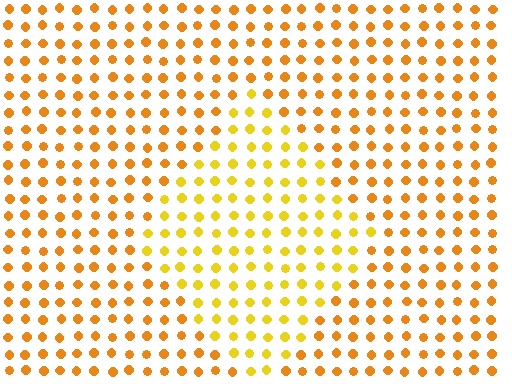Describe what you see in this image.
The image is filled with small orange elements in a uniform arrangement. A diamond-shaped region is visible where the elements are tinted to a slightly different hue, forming a subtle color boundary.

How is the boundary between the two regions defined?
The boundary is defined purely by a slight shift in hue (about 22 degrees). Spacing, size, and orientation are identical on both sides.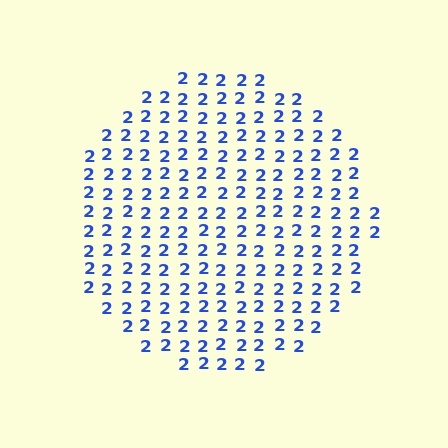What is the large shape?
The large shape is a circle.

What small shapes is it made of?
It is made of small digit 2's.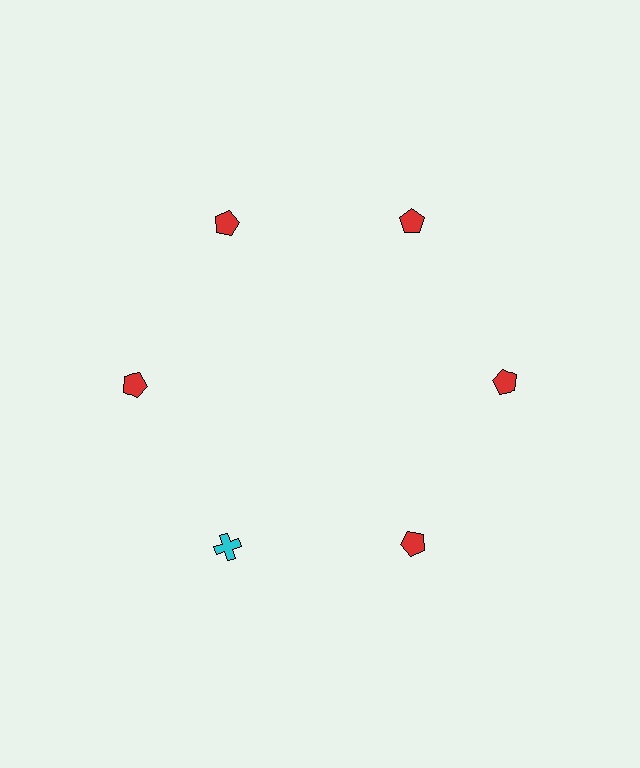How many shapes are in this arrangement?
There are 6 shapes arranged in a ring pattern.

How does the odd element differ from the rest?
It differs in both color (cyan instead of red) and shape (cross instead of pentagon).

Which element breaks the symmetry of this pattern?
The cyan cross at roughly the 7 o'clock position breaks the symmetry. All other shapes are red pentagons.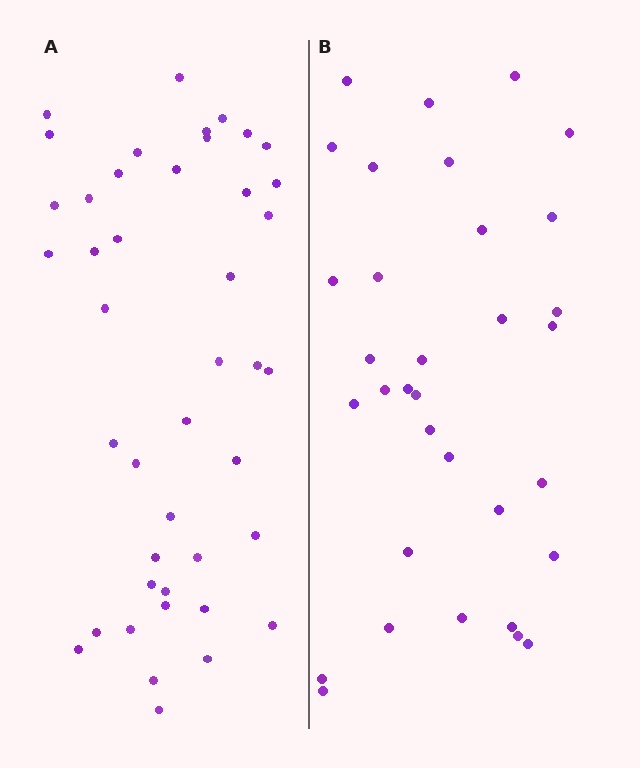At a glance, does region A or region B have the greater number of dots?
Region A (the left region) has more dots.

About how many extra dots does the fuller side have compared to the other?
Region A has roughly 10 or so more dots than region B.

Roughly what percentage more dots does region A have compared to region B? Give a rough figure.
About 30% more.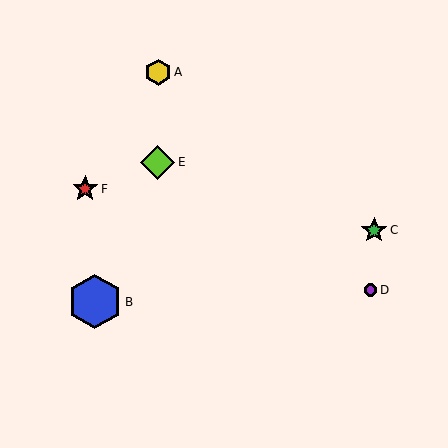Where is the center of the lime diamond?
The center of the lime diamond is at (157, 162).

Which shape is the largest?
The blue hexagon (labeled B) is the largest.